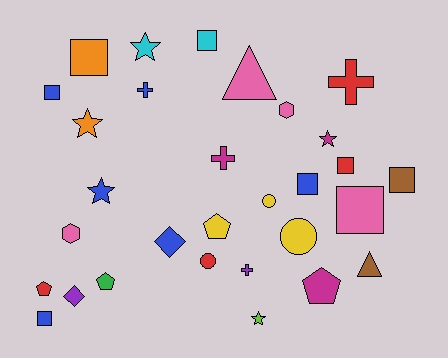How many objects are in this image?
There are 30 objects.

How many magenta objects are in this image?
There are 3 magenta objects.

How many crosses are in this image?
There are 4 crosses.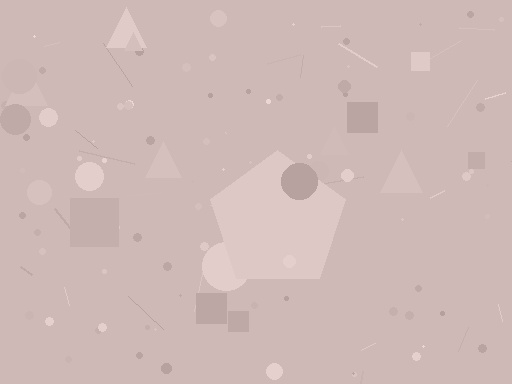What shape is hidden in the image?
A pentagon is hidden in the image.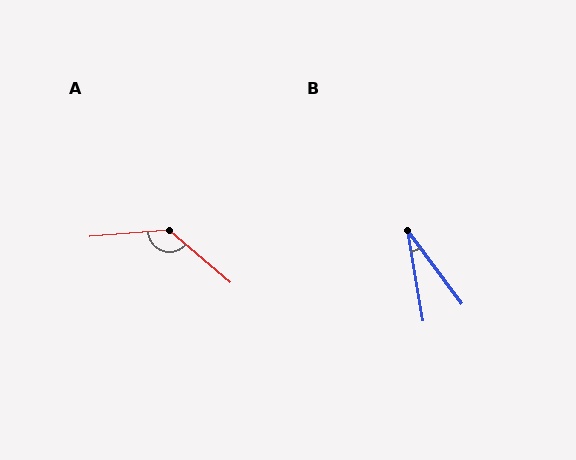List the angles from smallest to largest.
B (27°), A (134°).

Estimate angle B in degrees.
Approximately 27 degrees.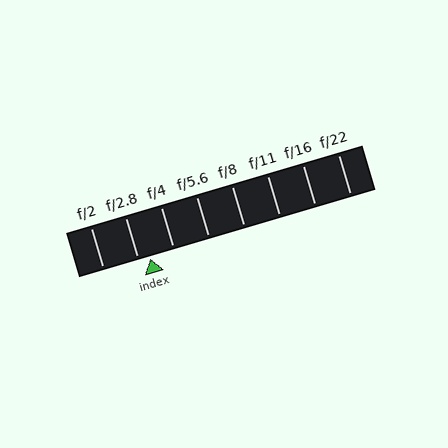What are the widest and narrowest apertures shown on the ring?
The widest aperture shown is f/2 and the narrowest is f/22.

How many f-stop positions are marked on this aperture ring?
There are 8 f-stop positions marked.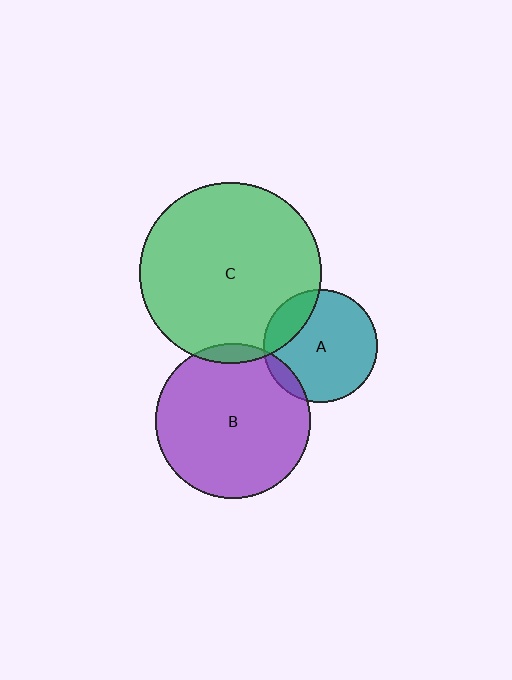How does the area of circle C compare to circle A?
Approximately 2.6 times.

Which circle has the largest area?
Circle C (green).